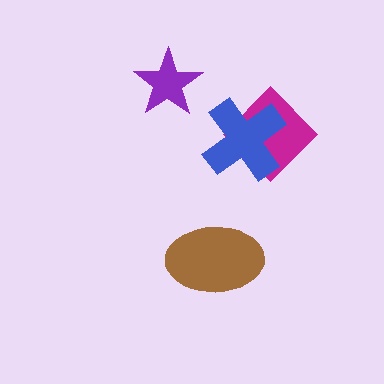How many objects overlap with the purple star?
0 objects overlap with the purple star.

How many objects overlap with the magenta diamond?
1 object overlaps with the magenta diamond.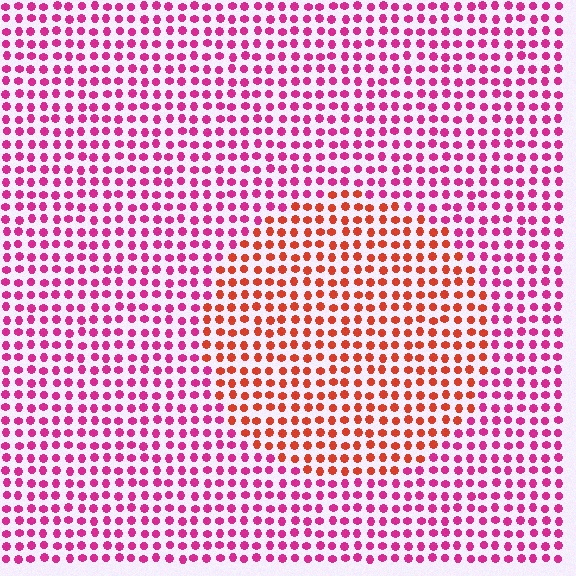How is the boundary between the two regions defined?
The boundary is defined purely by a slight shift in hue (about 43 degrees). Spacing, size, and orientation are identical on both sides.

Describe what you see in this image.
The image is filled with small magenta elements in a uniform arrangement. A circle-shaped region is visible where the elements are tinted to a slightly different hue, forming a subtle color boundary.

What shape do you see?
I see a circle.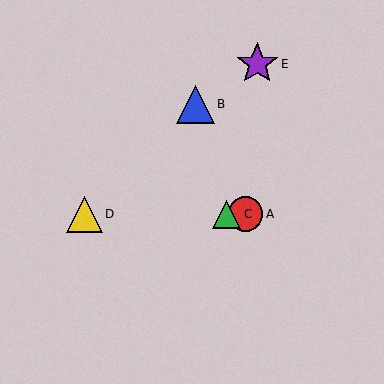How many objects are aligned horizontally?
3 objects (A, C, D) are aligned horizontally.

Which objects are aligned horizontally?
Objects A, C, D are aligned horizontally.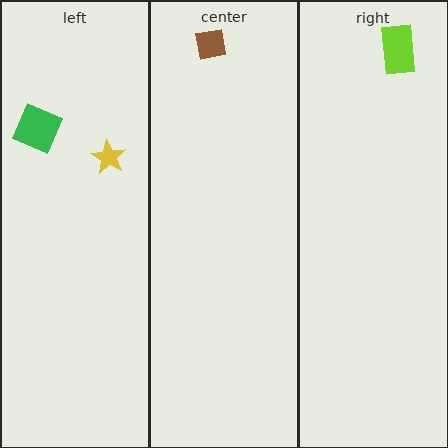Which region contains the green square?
The left region.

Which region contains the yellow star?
The left region.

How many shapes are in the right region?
1.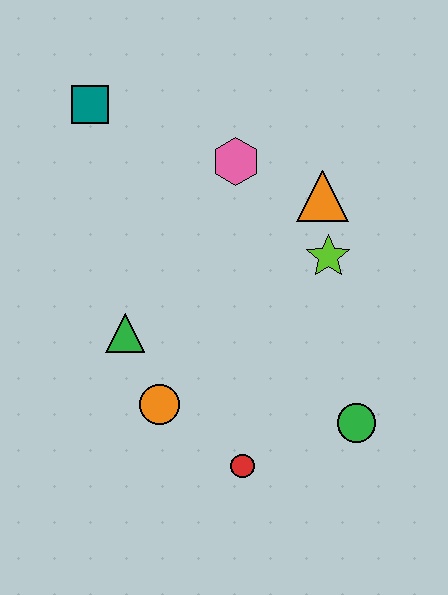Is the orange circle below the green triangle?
Yes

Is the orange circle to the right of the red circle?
No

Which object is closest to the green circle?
The red circle is closest to the green circle.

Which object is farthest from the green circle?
The teal square is farthest from the green circle.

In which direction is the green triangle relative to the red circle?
The green triangle is above the red circle.